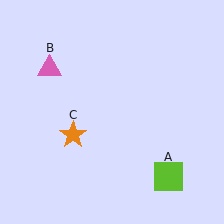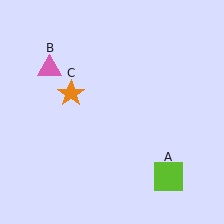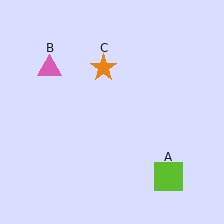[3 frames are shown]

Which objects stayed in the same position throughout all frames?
Lime square (object A) and pink triangle (object B) remained stationary.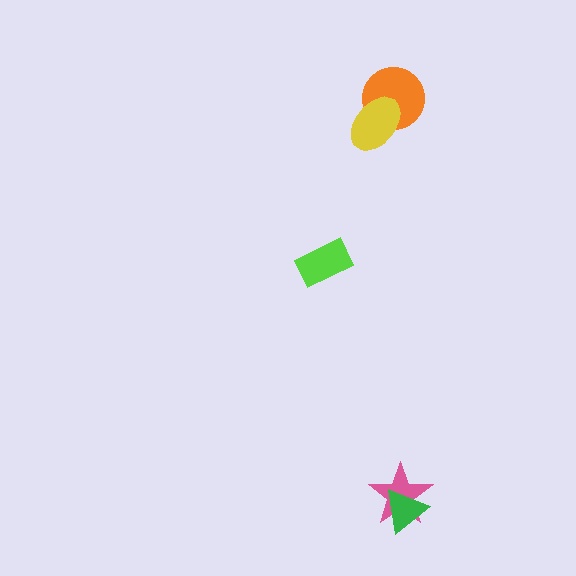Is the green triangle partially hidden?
No, no other shape covers it.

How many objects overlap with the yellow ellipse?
1 object overlaps with the yellow ellipse.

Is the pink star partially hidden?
Yes, it is partially covered by another shape.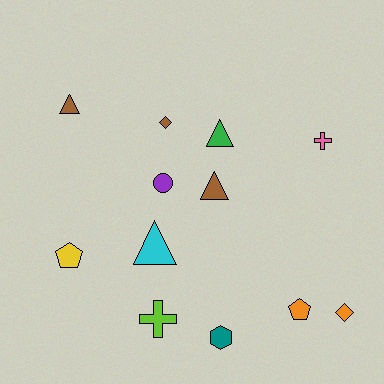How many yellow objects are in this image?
There is 1 yellow object.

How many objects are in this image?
There are 12 objects.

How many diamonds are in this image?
There are 2 diamonds.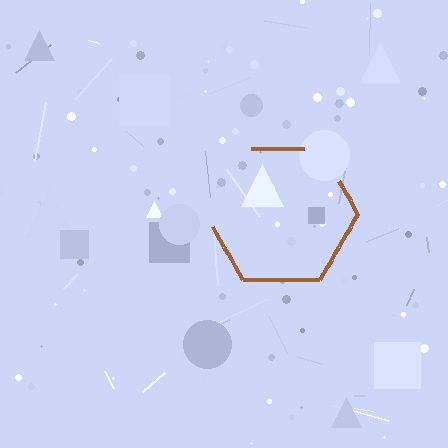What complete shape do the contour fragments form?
The contour fragments form a hexagon.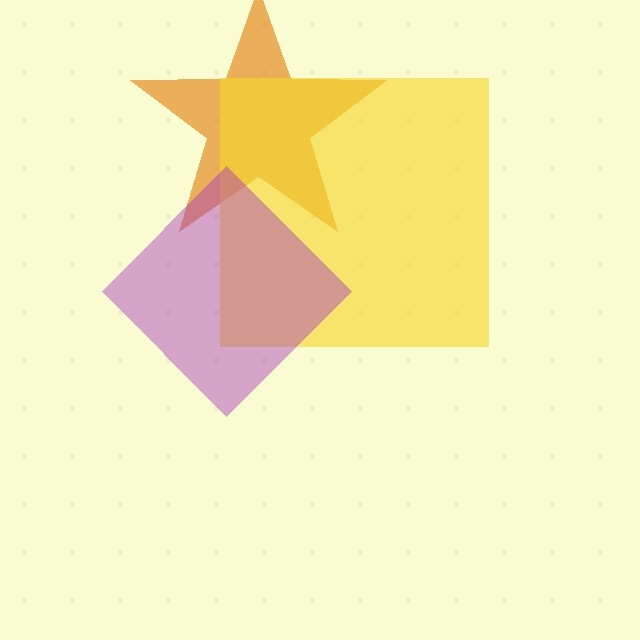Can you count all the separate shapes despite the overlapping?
Yes, there are 3 separate shapes.